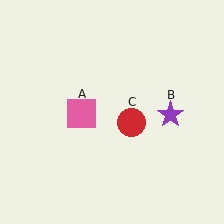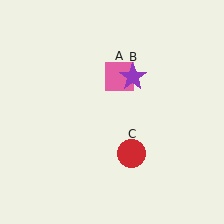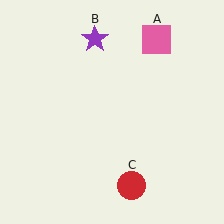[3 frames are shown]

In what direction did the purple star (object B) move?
The purple star (object B) moved up and to the left.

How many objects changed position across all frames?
3 objects changed position: pink square (object A), purple star (object B), red circle (object C).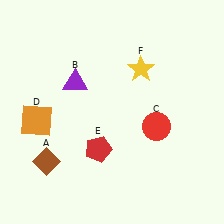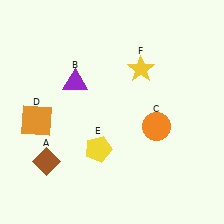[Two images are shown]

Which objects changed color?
C changed from red to orange. E changed from red to yellow.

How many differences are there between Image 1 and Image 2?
There are 2 differences between the two images.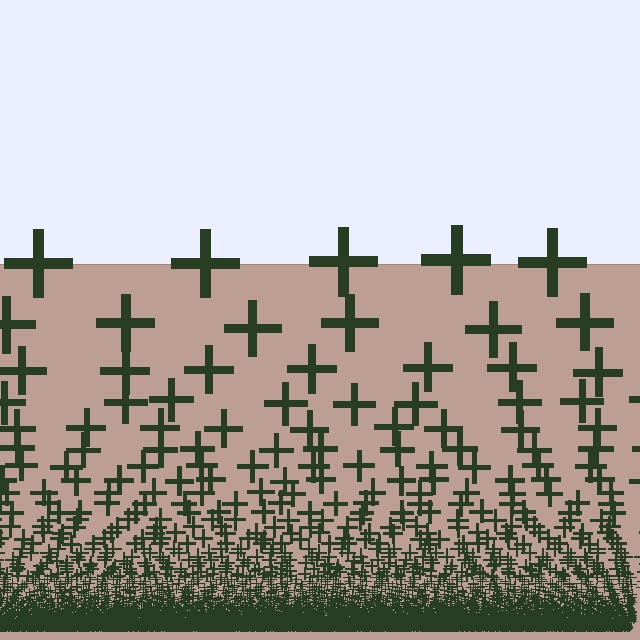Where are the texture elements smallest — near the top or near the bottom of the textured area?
Near the bottom.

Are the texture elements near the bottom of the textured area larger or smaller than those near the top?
Smaller. The gradient is inverted — elements near the bottom are smaller and denser.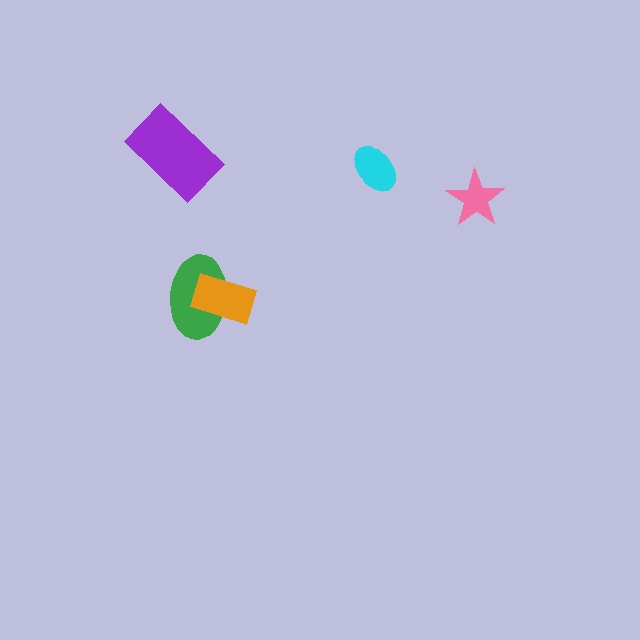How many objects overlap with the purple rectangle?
0 objects overlap with the purple rectangle.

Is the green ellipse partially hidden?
Yes, it is partially covered by another shape.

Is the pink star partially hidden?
No, no other shape covers it.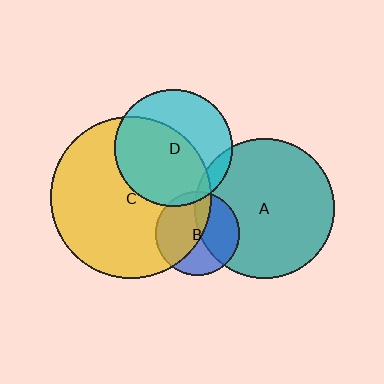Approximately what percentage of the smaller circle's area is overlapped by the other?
Approximately 60%.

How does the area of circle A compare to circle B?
Approximately 2.8 times.